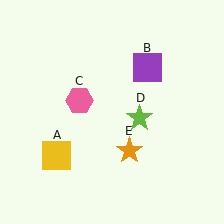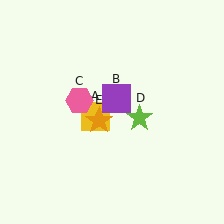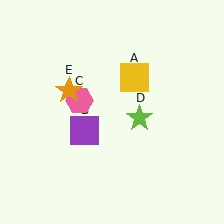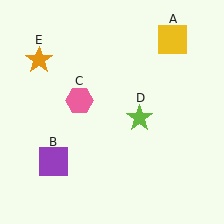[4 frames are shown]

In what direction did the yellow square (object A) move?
The yellow square (object A) moved up and to the right.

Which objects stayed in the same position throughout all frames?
Pink hexagon (object C) and lime star (object D) remained stationary.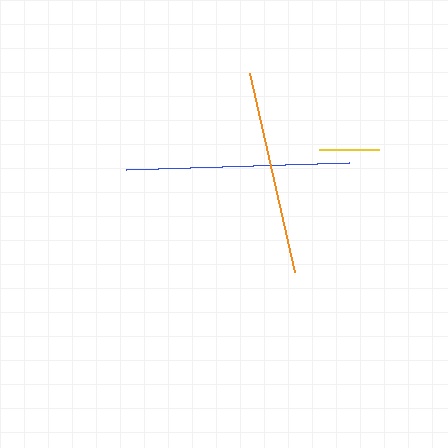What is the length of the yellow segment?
The yellow segment is approximately 60 pixels long.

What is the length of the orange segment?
The orange segment is approximately 204 pixels long.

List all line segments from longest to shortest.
From longest to shortest: blue, orange, yellow.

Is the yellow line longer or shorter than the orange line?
The orange line is longer than the yellow line.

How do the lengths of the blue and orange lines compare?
The blue and orange lines are approximately the same length.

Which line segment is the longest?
The blue line is the longest at approximately 222 pixels.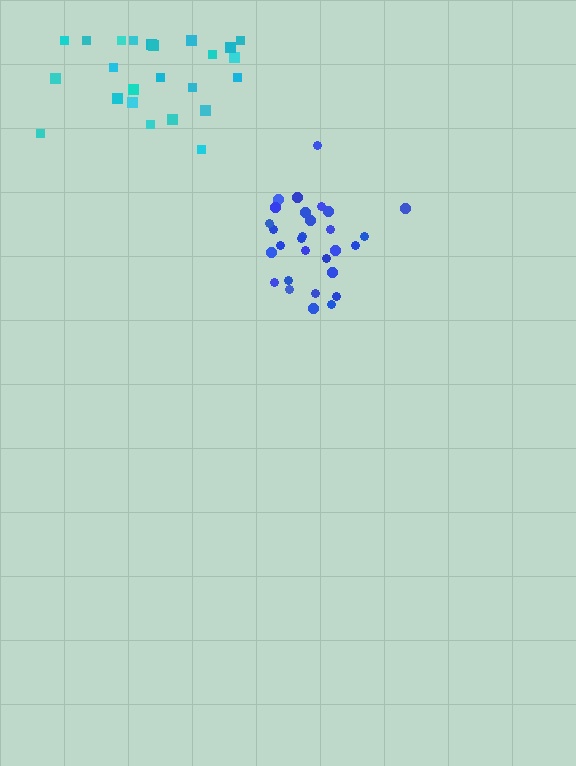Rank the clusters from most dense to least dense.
blue, cyan.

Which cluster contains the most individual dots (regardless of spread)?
Blue (29).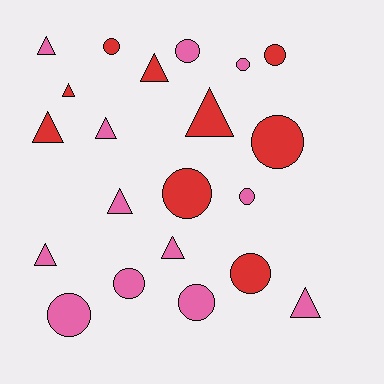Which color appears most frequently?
Pink, with 12 objects.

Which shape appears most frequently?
Circle, with 11 objects.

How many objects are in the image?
There are 21 objects.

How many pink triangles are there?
There are 6 pink triangles.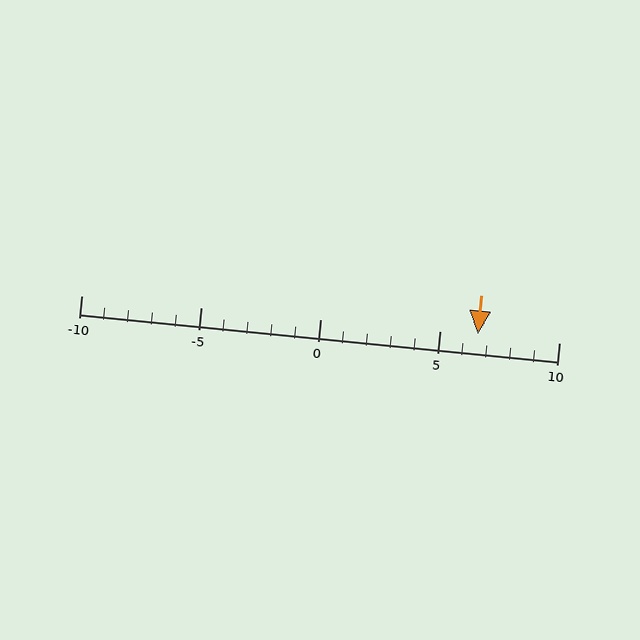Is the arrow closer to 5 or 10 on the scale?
The arrow is closer to 5.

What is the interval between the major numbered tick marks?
The major tick marks are spaced 5 units apart.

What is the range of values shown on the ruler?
The ruler shows values from -10 to 10.